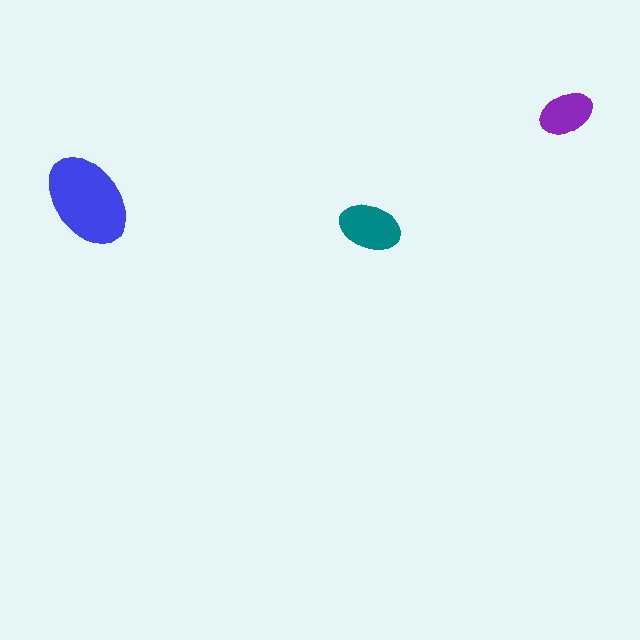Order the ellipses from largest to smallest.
the blue one, the teal one, the purple one.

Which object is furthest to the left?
The blue ellipse is leftmost.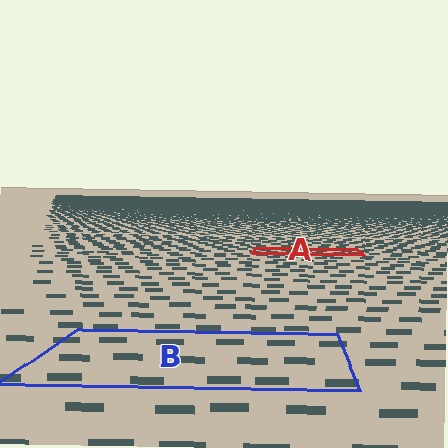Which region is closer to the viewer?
Region B is closer. The texture elements there are larger and more spread out.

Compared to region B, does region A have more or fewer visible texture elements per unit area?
Region A has more texture elements per unit area — they are packed more densely because it is farther away.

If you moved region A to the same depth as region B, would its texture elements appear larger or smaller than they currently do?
They would appear larger. At a closer depth, the same texture elements are projected at a bigger on-screen size.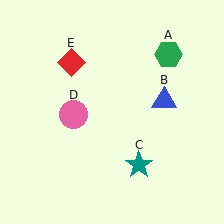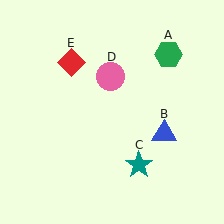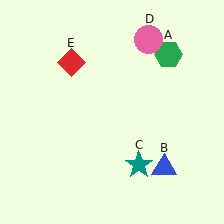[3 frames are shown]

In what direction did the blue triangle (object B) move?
The blue triangle (object B) moved down.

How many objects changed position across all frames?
2 objects changed position: blue triangle (object B), pink circle (object D).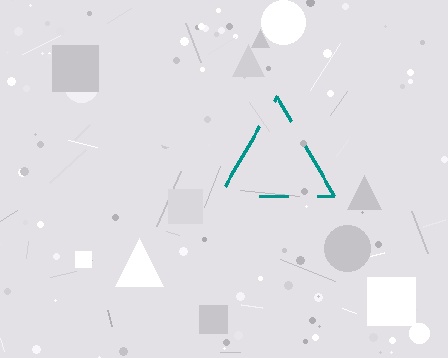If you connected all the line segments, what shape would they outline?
They would outline a triangle.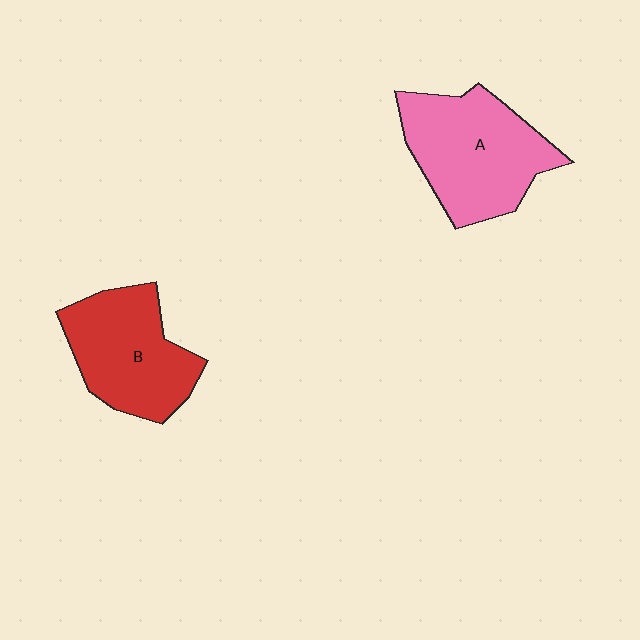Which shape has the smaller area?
Shape B (red).